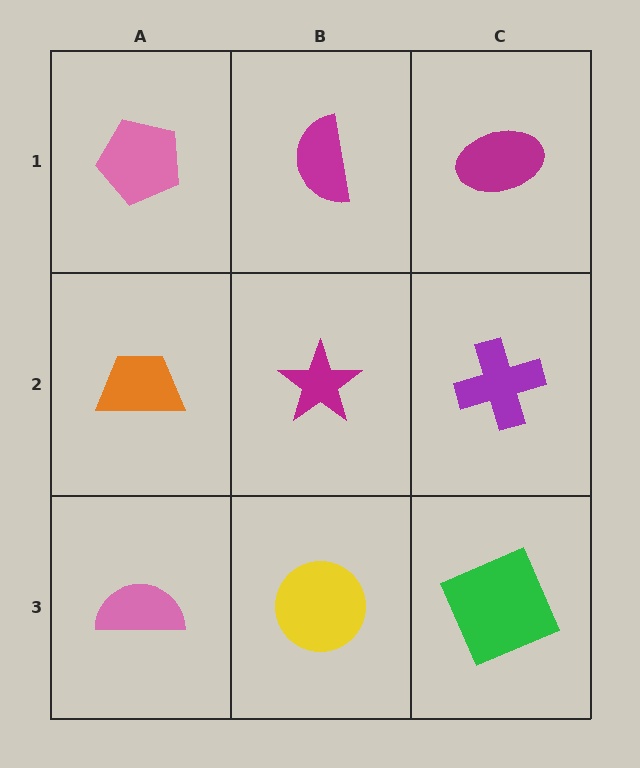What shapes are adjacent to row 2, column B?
A magenta semicircle (row 1, column B), a yellow circle (row 3, column B), an orange trapezoid (row 2, column A), a purple cross (row 2, column C).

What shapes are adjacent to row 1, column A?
An orange trapezoid (row 2, column A), a magenta semicircle (row 1, column B).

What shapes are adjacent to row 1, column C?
A purple cross (row 2, column C), a magenta semicircle (row 1, column B).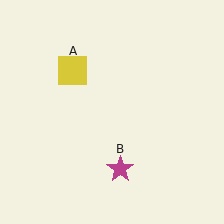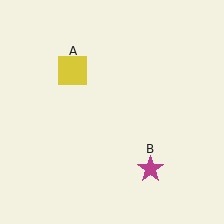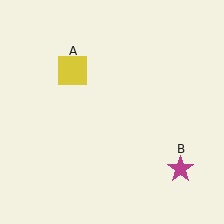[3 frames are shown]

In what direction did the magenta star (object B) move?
The magenta star (object B) moved right.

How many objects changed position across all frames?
1 object changed position: magenta star (object B).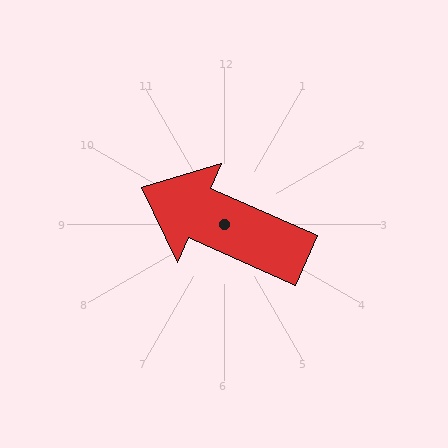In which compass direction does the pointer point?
Northwest.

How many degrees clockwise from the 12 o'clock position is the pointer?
Approximately 294 degrees.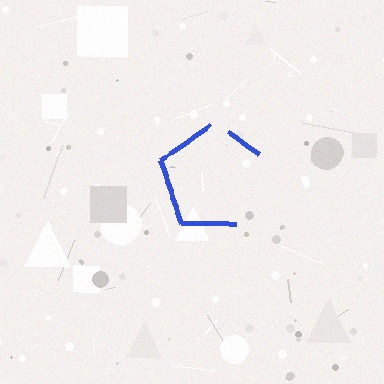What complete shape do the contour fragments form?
The contour fragments form a pentagon.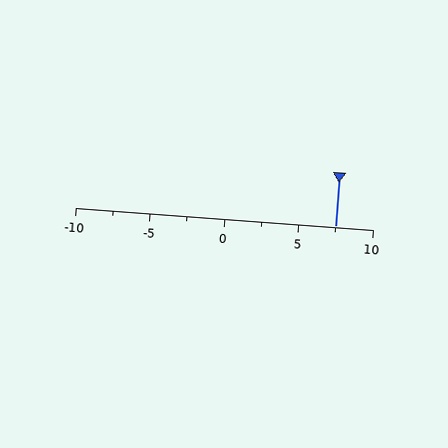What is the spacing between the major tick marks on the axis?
The major ticks are spaced 5 apart.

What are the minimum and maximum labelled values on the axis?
The axis runs from -10 to 10.